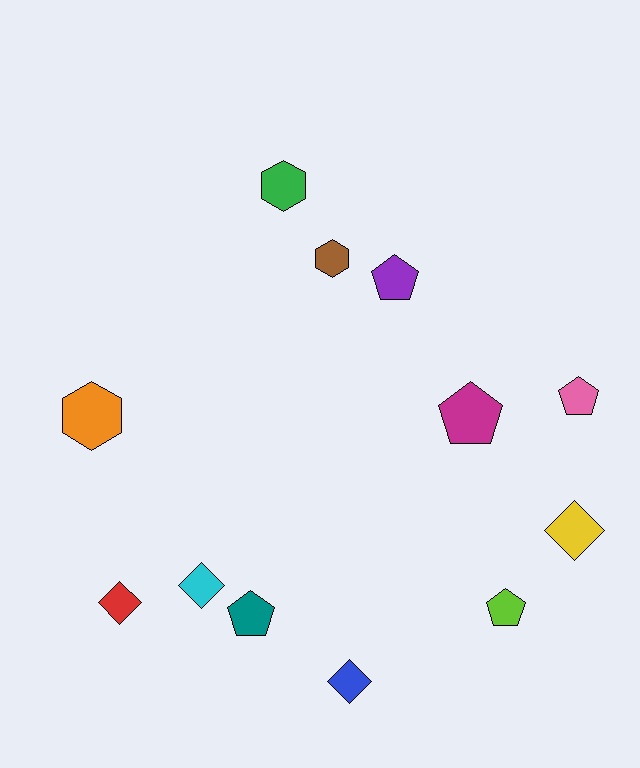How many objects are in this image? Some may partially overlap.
There are 12 objects.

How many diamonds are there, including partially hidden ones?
There are 4 diamonds.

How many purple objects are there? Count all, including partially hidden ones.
There is 1 purple object.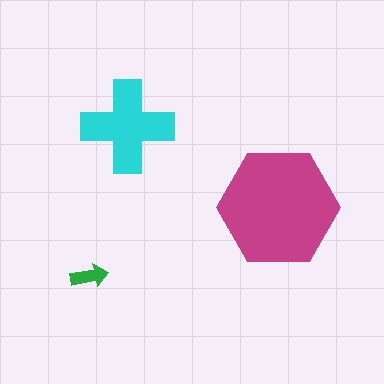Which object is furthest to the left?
The green arrow is leftmost.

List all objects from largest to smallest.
The magenta hexagon, the cyan cross, the green arrow.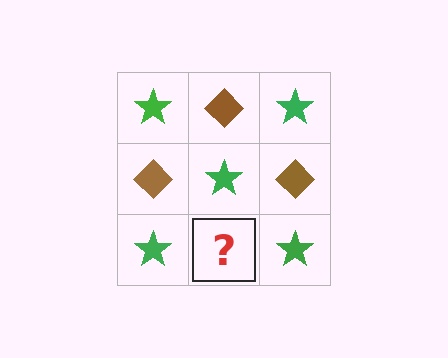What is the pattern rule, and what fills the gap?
The rule is that it alternates green star and brown diamond in a checkerboard pattern. The gap should be filled with a brown diamond.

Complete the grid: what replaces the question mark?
The question mark should be replaced with a brown diamond.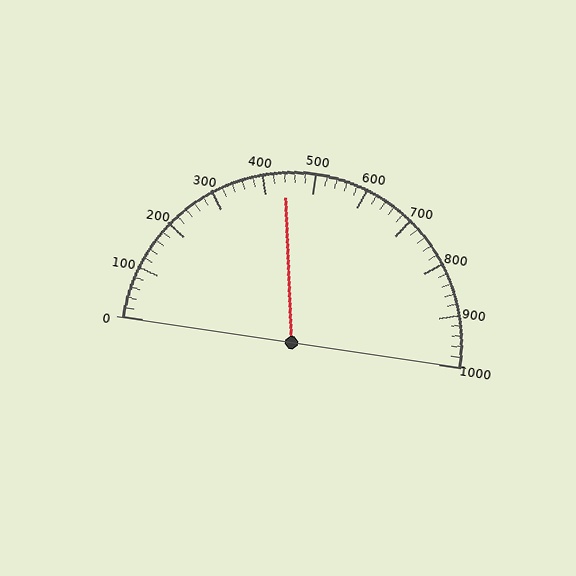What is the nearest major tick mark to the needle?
The nearest major tick mark is 400.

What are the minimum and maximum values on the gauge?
The gauge ranges from 0 to 1000.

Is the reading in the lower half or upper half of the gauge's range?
The reading is in the lower half of the range (0 to 1000).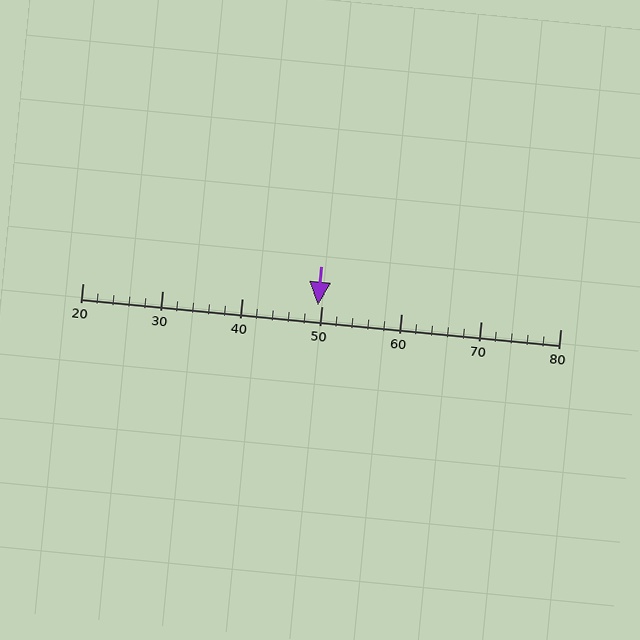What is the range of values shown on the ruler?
The ruler shows values from 20 to 80.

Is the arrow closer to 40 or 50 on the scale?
The arrow is closer to 50.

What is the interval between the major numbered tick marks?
The major tick marks are spaced 10 units apart.